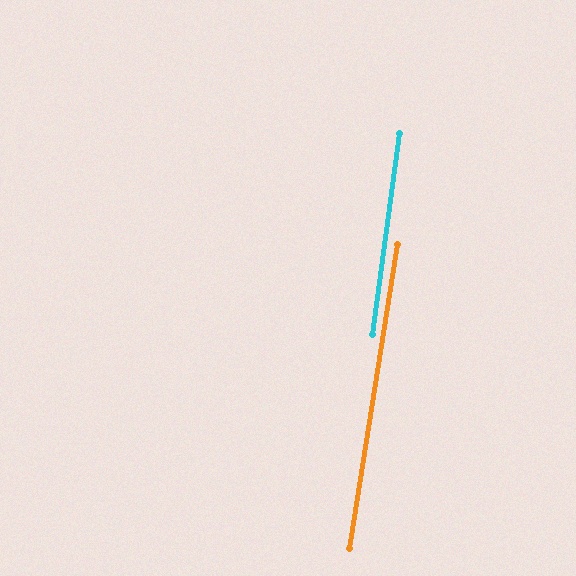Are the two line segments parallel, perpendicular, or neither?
Parallel — their directions differ by only 1.5°.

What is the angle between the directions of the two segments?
Approximately 2 degrees.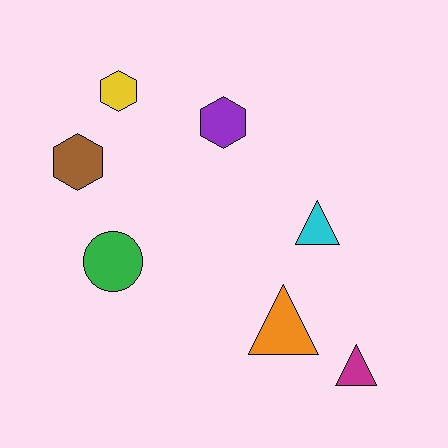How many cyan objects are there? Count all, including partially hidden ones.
There is 1 cyan object.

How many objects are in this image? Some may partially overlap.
There are 7 objects.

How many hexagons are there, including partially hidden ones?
There are 3 hexagons.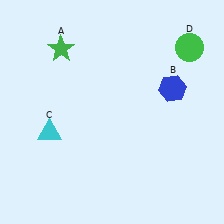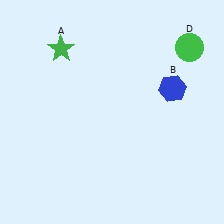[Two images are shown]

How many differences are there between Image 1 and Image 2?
There is 1 difference between the two images.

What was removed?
The cyan triangle (C) was removed in Image 2.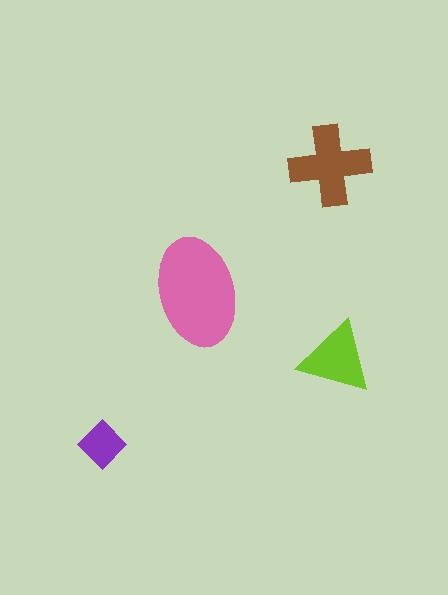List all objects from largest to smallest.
The pink ellipse, the brown cross, the lime triangle, the purple diamond.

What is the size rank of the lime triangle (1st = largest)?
3rd.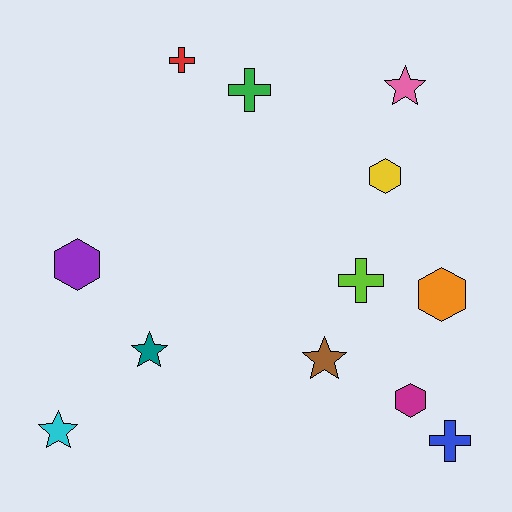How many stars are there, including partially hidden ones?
There are 4 stars.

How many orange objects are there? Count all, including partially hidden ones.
There is 1 orange object.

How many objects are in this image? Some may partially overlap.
There are 12 objects.